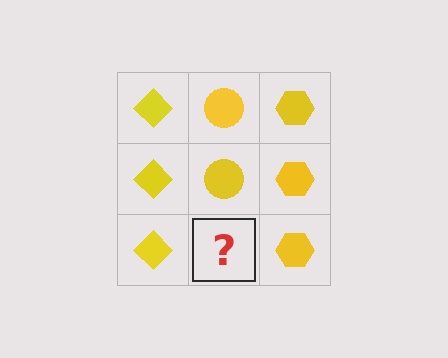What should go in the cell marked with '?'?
The missing cell should contain a yellow circle.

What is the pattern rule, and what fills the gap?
The rule is that each column has a consistent shape. The gap should be filled with a yellow circle.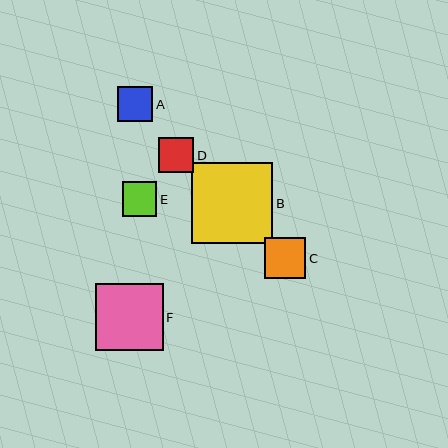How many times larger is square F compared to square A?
Square F is approximately 1.9 times the size of square A.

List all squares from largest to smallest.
From largest to smallest: B, F, C, A, D, E.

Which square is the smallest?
Square E is the smallest with a size of approximately 35 pixels.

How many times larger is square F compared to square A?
Square F is approximately 1.9 times the size of square A.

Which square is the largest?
Square B is the largest with a size of approximately 81 pixels.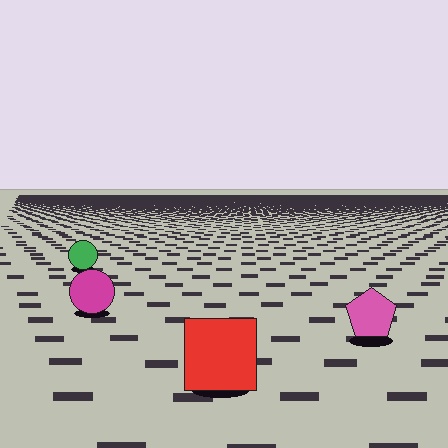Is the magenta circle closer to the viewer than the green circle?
Yes. The magenta circle is closer — you can tell from the texture gradient: the ground texture is coarser near it.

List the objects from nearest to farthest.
From nearest to farthest: the red square, the pink pentagon, the magenta circle, the green circle.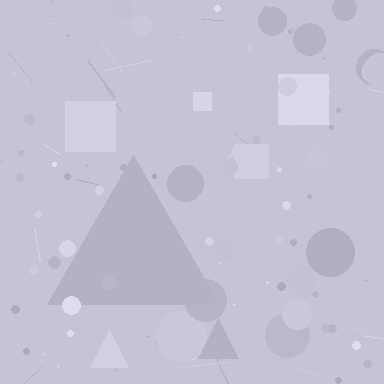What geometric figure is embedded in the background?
A triangle is embedded in the background.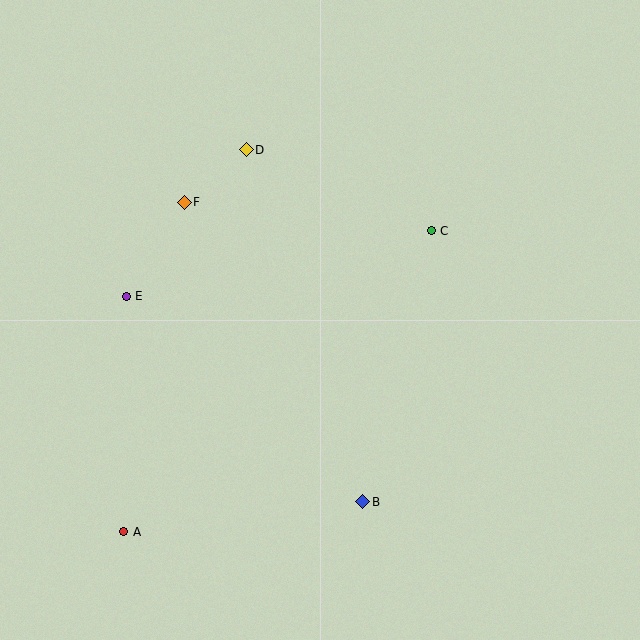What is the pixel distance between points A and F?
The distance between A and F is 335 pixels.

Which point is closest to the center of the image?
Point C at (431, 231) is closest to the center.